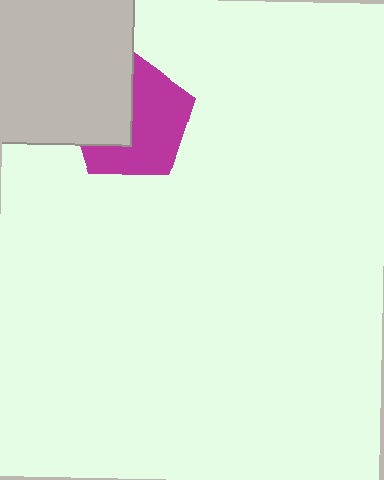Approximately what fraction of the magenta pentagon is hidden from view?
Roughly 41% of the magenta pentagon is hidden behind the light gray rectangle.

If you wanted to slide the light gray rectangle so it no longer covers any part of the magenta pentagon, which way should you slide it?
Slide it left — that is the most direct way to separate the two shapes.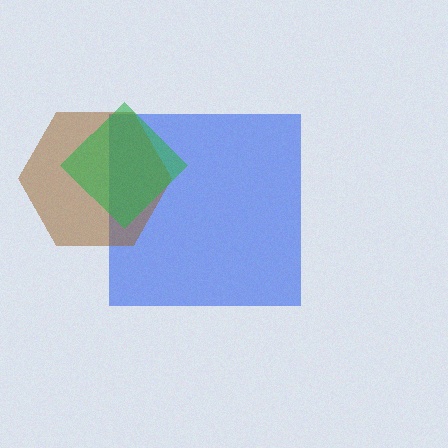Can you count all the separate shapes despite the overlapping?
Yes, there are 3 separate shapes.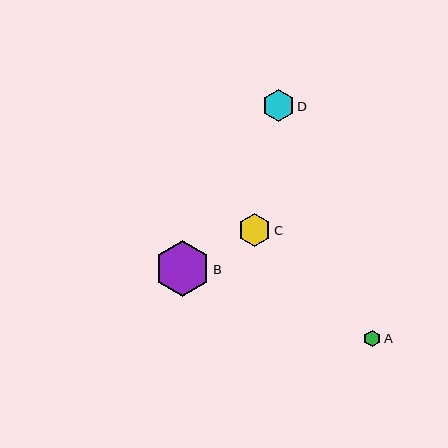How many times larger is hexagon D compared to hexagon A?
Hexagon D is approximately 1.9 times the size of hexagon A.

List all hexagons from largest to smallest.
From largest to smallest: B, C, D, A.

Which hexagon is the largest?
Hexagon B is the largest with a size of approximately 56 pixels.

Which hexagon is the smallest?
Hexagon A is the smallest with a size of approximately 17 pixels.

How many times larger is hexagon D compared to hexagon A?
Hexagon D is approximately 1.9 times the size of hexagon A.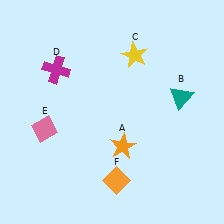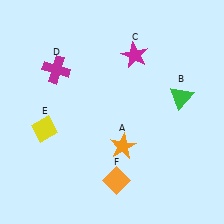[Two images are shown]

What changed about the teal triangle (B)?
In Image 1, B is teal. In Image 2, it changed to green.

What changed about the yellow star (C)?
In Image 1, C is yellow. In Image 2, it changed to magenta.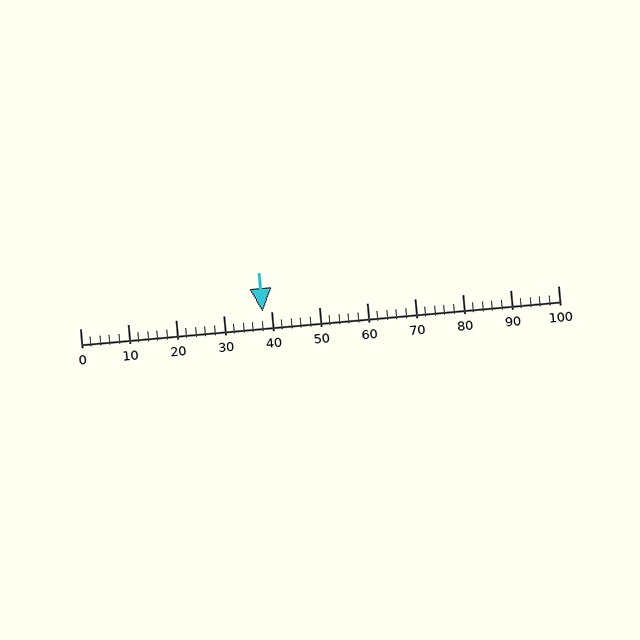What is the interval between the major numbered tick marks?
The major tick marks are spaced 10 units apart.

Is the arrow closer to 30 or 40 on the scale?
The arrow is closer to 40.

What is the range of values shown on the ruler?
The ruler shows values from 0 to 100.